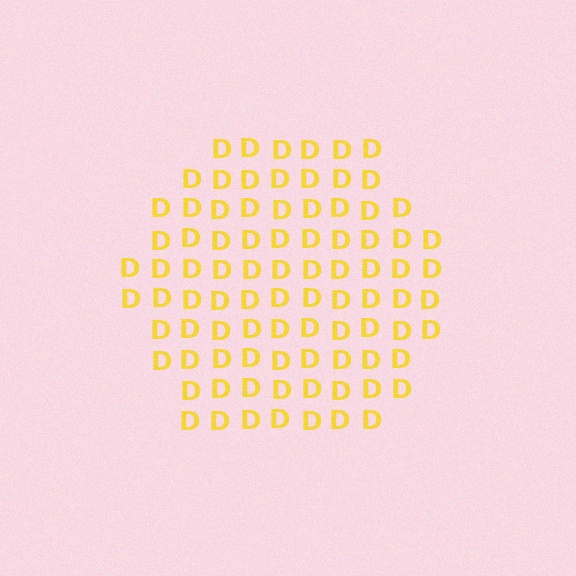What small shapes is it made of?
It is made of small letter D's.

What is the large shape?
The large shape is a hexagon.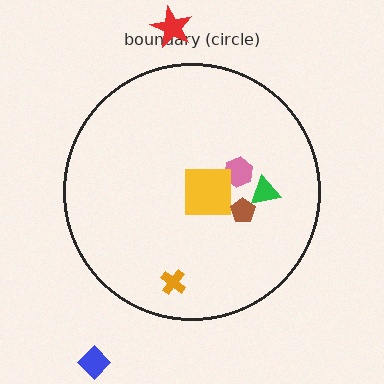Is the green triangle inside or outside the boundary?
Inside.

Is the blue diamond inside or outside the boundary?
Outside.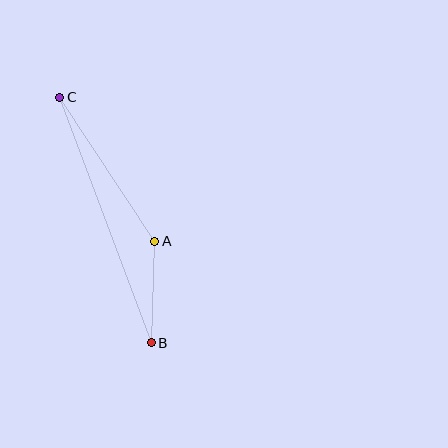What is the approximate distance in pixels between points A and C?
The distance between A and C is approximately 173 pixels.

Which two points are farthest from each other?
Points B and C are farthest from each other.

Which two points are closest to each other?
Points A and B are closest to each other.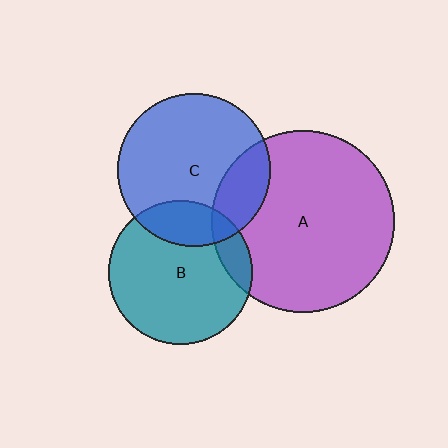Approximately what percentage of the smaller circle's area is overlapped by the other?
Approximately 10%.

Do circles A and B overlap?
Yes.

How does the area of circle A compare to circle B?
Approximately 1.6 times.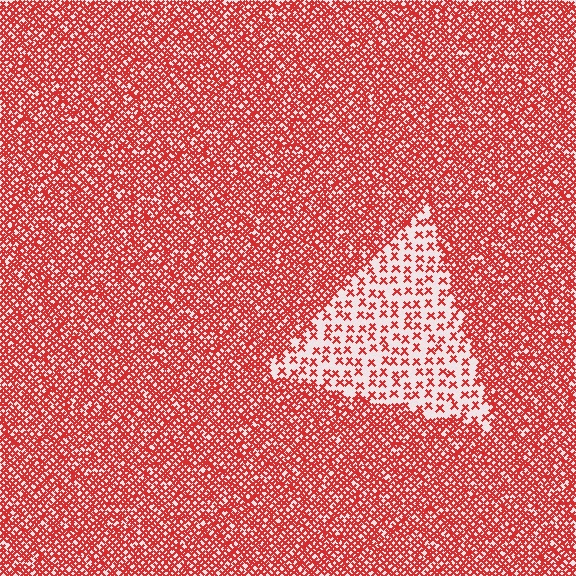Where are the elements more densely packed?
The elements are more densely packed outside the triangle boundary.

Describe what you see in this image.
The image contains small red elements arranged at two different densities. A triangle-shaped region is visible where the elements are less densely packed than the surrounding area.